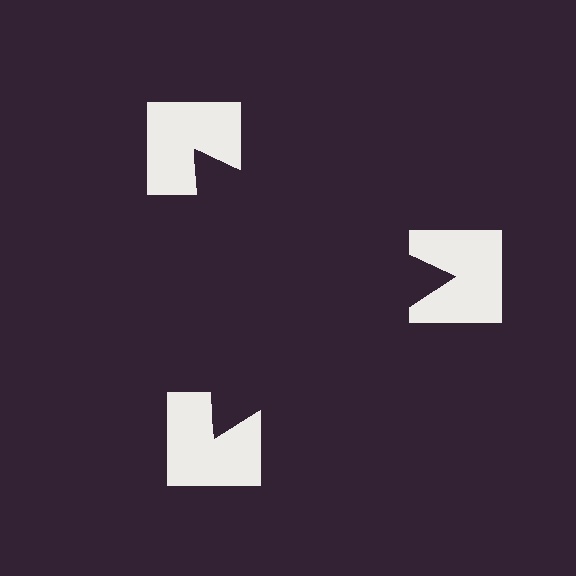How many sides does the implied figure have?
3 sides.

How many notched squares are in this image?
There are 3 — one at each vertex of the illusory triangle.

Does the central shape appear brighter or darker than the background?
It typically appears slightly darker than the background, even though no actual brightness change is drawn.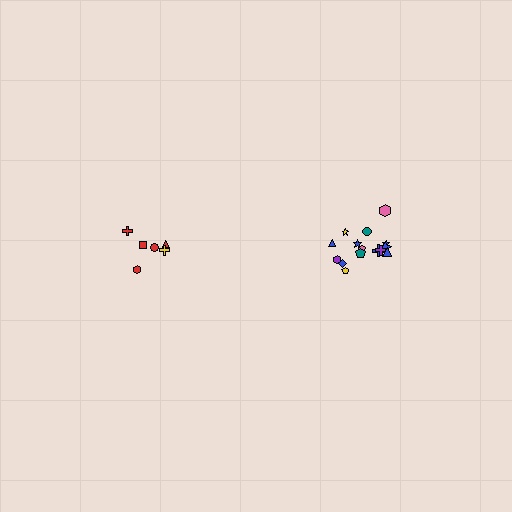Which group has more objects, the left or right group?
The right group.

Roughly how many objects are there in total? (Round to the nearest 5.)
Roughly 20 objects in total.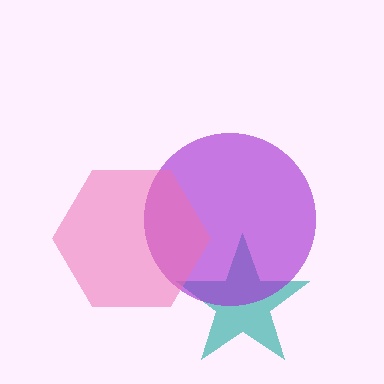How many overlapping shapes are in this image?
There are 3 overlapping shapes in the image.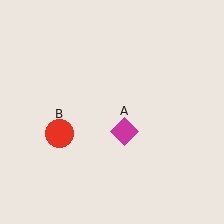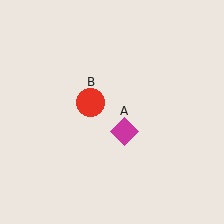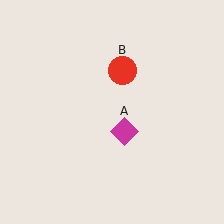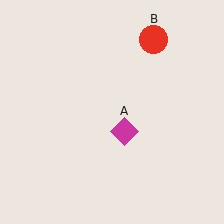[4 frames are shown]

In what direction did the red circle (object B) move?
The red circle (object B) moved up and to the right.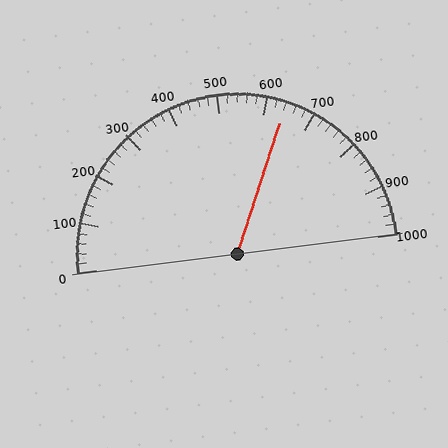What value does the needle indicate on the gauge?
The needle indicates approximately 640.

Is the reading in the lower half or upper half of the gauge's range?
The reading is in the upper half of the range (0 to 1000).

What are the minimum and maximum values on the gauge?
The gauge ranges from 0 to 1000.